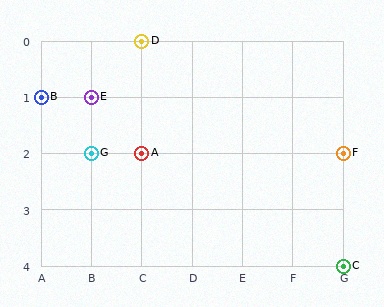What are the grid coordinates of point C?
Point C is at grid coordinates (G, 4).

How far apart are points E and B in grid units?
Points E and B are 1 column apart.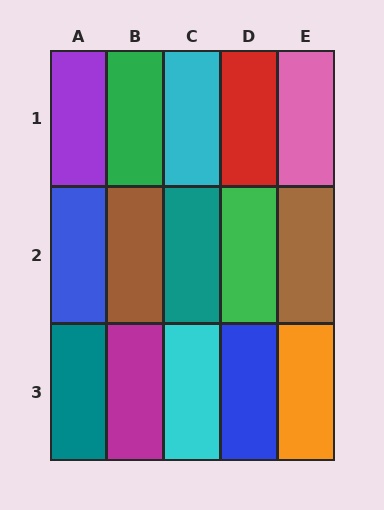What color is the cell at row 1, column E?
Pink.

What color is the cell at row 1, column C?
Cyan.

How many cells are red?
1 cell is red.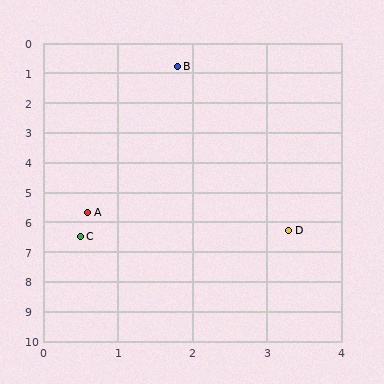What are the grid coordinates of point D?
Point D is at approximately (3.3, 6.3).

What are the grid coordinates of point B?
Point B is at approximately (1.8, 0.8).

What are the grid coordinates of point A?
Point A is at approximately (0.6, 5.7).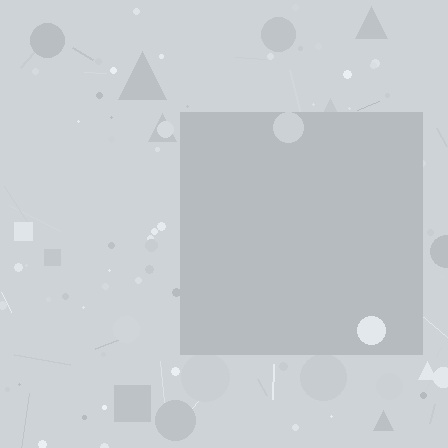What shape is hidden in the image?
A square is hidden in the image.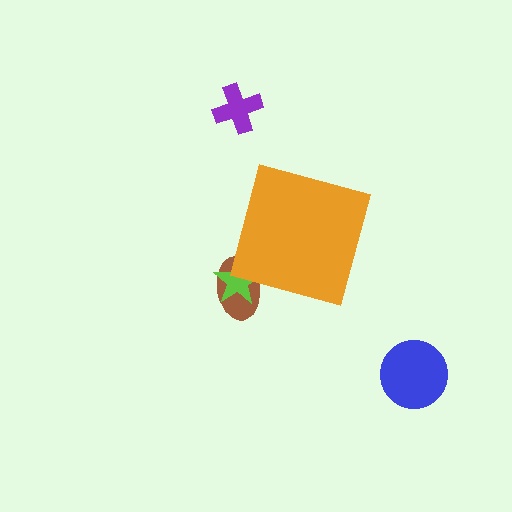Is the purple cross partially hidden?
No, the purple cross is fully visible.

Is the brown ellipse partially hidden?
Yes, the brown ellipse is partially hidden behind the orange diamond.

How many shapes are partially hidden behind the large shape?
2 shapes are partially hidden.